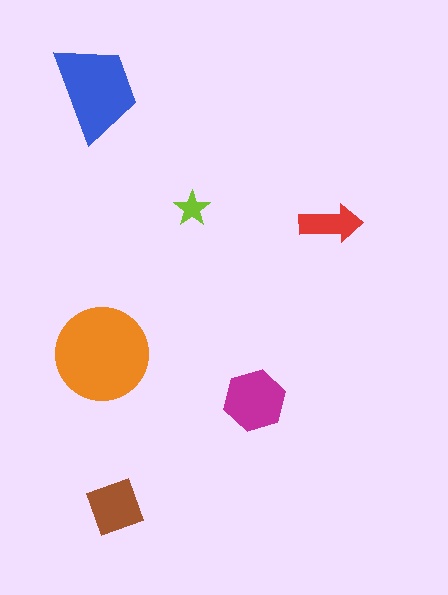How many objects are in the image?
There are 6 objects in the image.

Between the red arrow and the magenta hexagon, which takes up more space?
The magenta hexagon.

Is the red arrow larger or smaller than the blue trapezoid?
Smaller.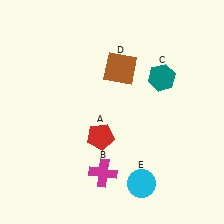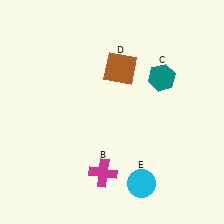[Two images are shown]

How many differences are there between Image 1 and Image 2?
There is 1 difference between the two images.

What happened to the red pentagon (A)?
The red pentagon (A) was removed in Image 2. It was in the bottom-left area of Image 1.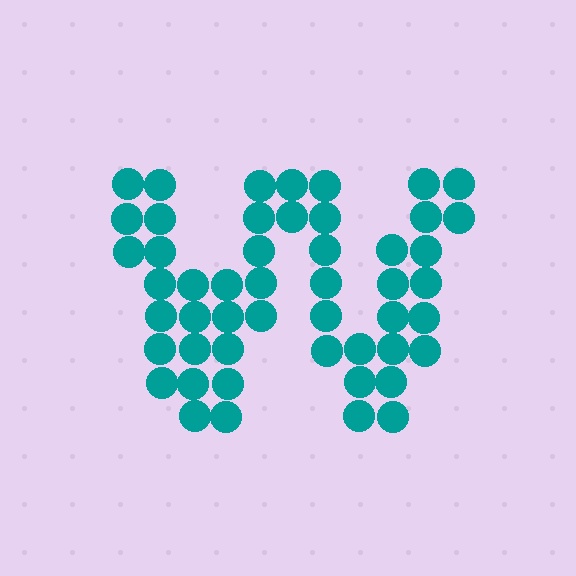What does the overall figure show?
The overall figure shows the letter W.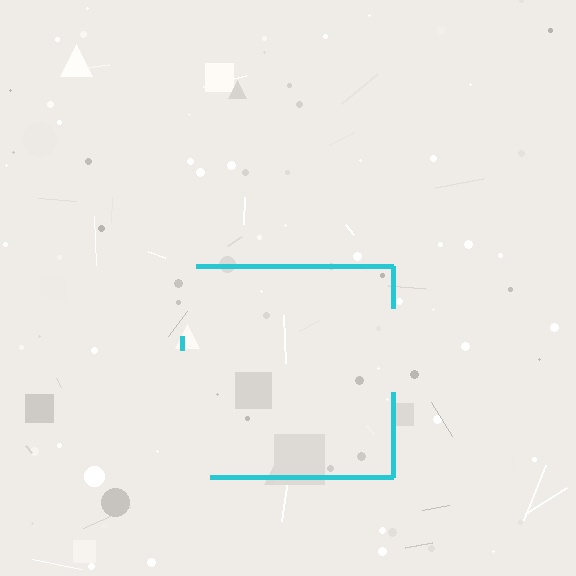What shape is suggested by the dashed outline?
The dashed outline suggests a square.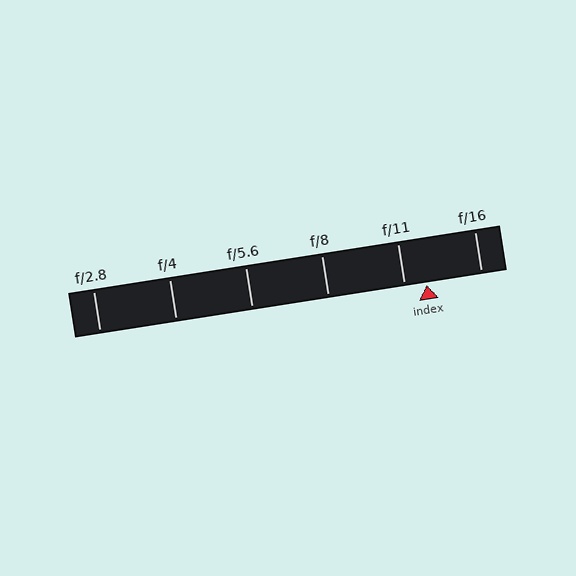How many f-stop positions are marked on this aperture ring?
There are 6 f-stop positions marked.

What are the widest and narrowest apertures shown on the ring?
The widest aperture shown is f/2.8 and the narrowest is f/16.